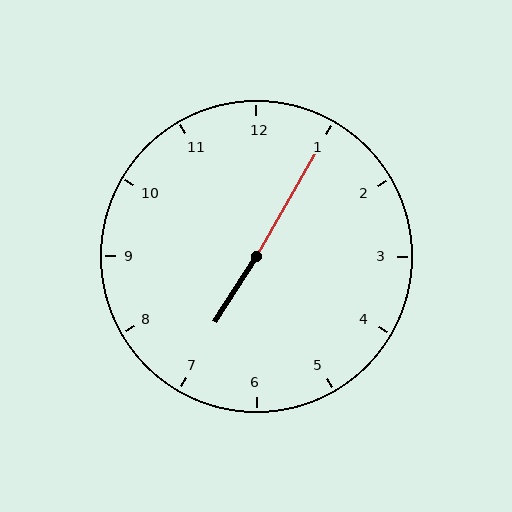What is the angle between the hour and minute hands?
Approximately 178 degrees.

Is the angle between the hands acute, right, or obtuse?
It is obtuse.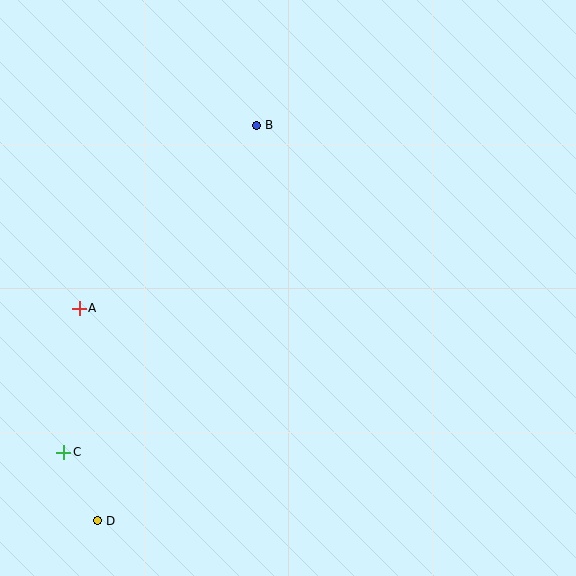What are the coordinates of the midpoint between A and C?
The midpoint between A and C is at (71, 380).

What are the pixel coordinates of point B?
Point B is at (256, 125).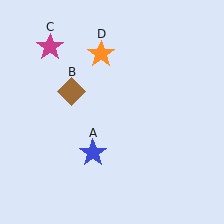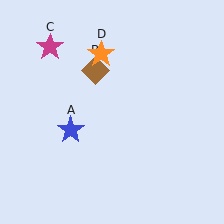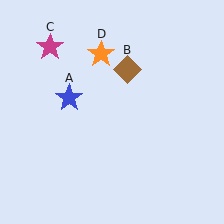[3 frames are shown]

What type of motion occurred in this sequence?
The blue star (object A), brown diamond (object B) rotated clockwise around the center of the scene.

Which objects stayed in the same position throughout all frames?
Magenta star (object C) and orange star (object D) remained stationary.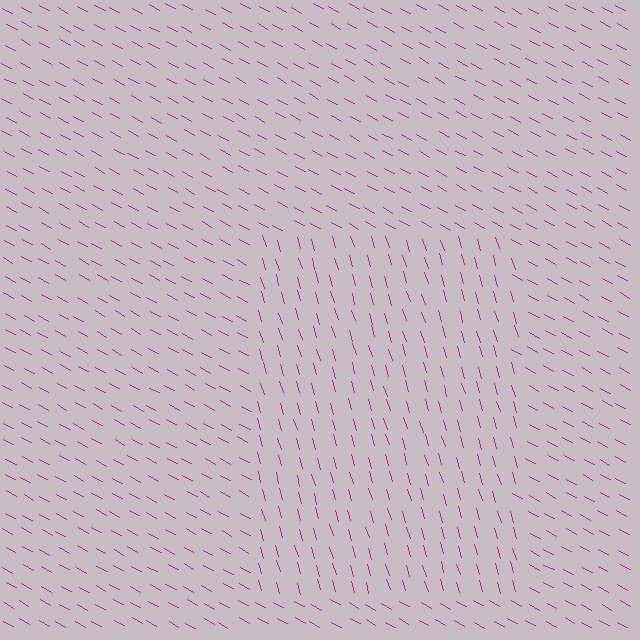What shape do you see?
I see a rectangle.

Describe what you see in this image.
The image is filled with small magenta line segments. A rectangle region in the image has lines oriented differently from the surrounding lines, creating a visible texture boundary.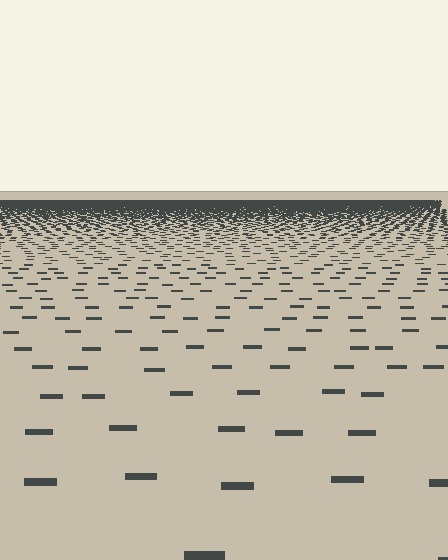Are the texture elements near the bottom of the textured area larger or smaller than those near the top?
Larger. Near the bottom, elements are closer to the viewer and appear at a bigger on-screen size.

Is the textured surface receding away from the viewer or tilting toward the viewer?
The surface is receding away from the viewer. Texture elements get smaller and denser toward the top.